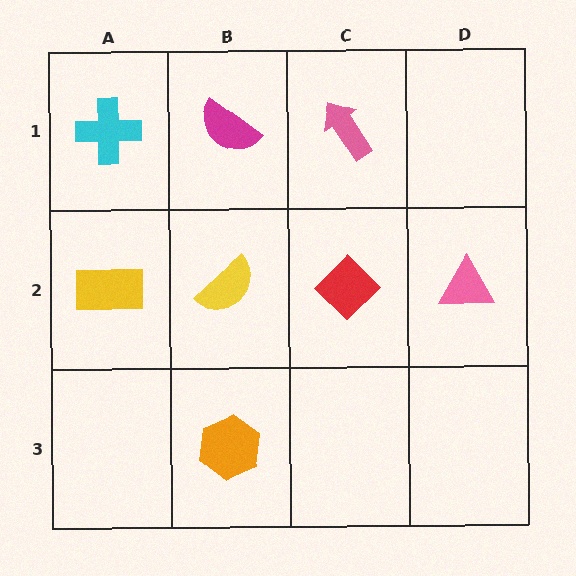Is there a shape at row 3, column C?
No, that cell is empty.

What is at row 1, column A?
A cyan cross.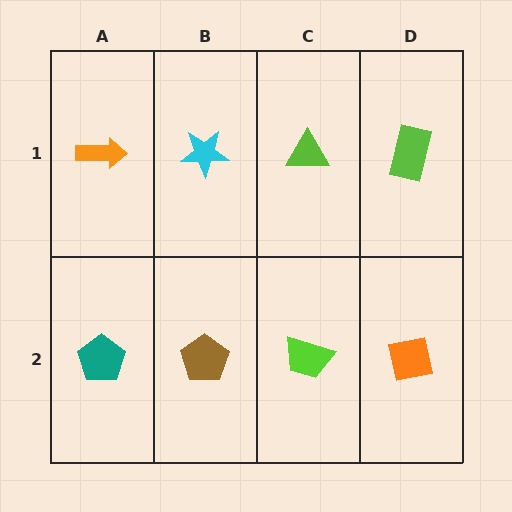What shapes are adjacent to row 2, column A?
An orange arrow (row 1, column A), a brown pentagon (row 2, column B).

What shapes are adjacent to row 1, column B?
A brown pentagon (row 2, column B), an orange arrow (row 1, column A), a lime triangle (row 1, column C).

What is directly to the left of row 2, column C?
A brown pentagon.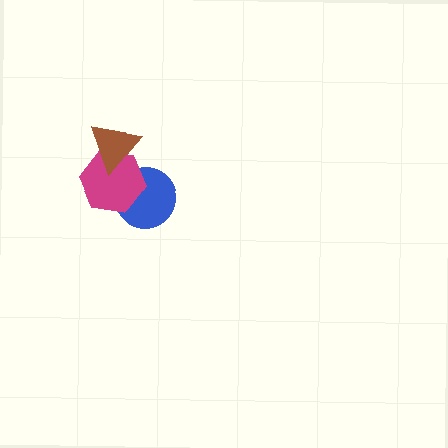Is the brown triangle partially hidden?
No, no other shape covers it.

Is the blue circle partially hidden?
Yes, it is partially covered by another shape.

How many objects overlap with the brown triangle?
1 object overlaps with the brown triangle.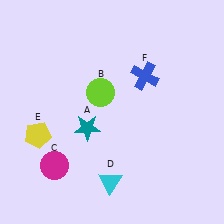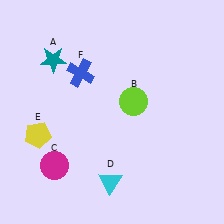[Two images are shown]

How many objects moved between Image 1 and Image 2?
3 objects moved between the two images.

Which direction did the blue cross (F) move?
The blue cross (F) moved left.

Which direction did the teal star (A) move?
The teal star (A) moved up.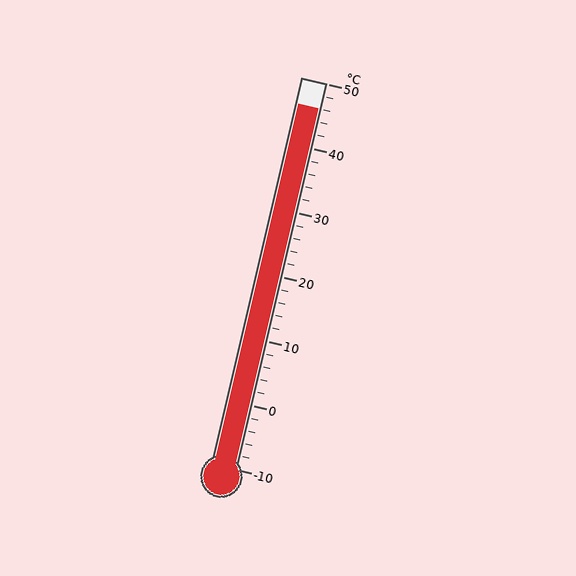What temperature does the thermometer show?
The thermometer shows approximately 46°C.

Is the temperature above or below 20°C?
The temperature is above 20°C.